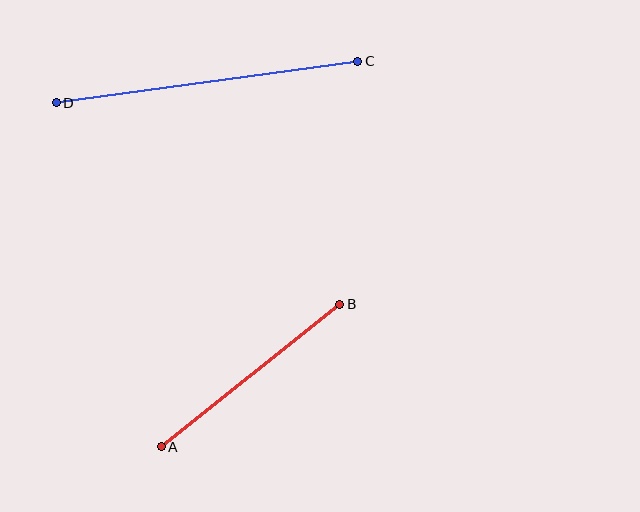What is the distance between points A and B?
The distance is approximately 228 pixels.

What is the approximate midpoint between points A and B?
The midpoint is at approximately (251, 375) pixels.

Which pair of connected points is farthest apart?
Points C and D are farthest apart.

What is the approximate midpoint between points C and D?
The midpoint is at approximately (207, 82) pixels.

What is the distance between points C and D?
The distance is approximately 304 pixels.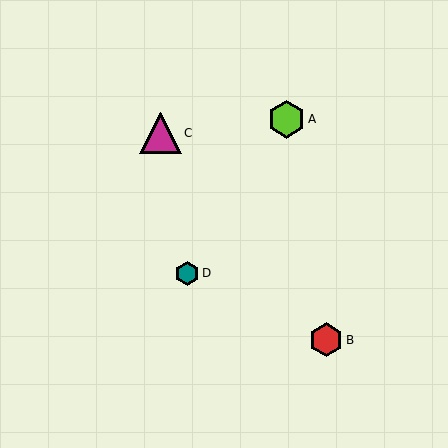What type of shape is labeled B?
Shape B is a red hexagon.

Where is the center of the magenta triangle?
The center of the magenta triangle is at (161, 133).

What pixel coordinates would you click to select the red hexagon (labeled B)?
Click at (326, 340) to select the red hexagon B.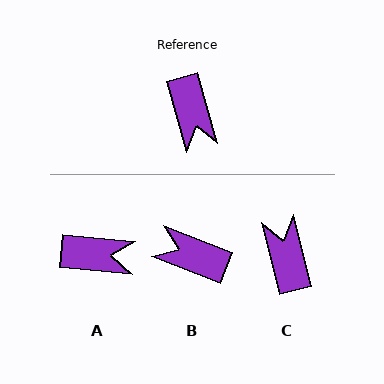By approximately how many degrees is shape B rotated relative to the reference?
Approximately 127 degrees clockwise.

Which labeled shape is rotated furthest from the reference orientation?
C, about 178 degrees away.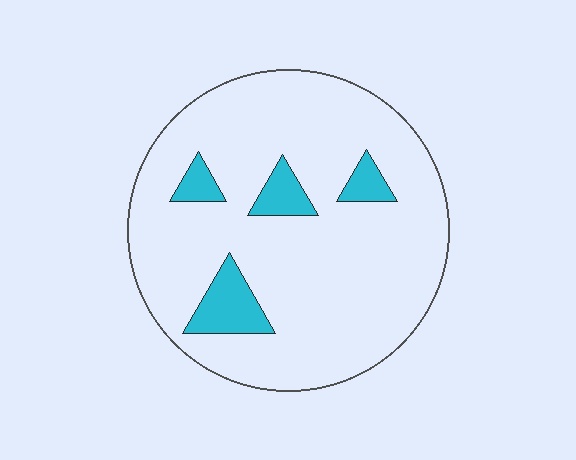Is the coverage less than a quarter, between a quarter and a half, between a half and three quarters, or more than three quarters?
Less than a quarter.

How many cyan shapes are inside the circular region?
4.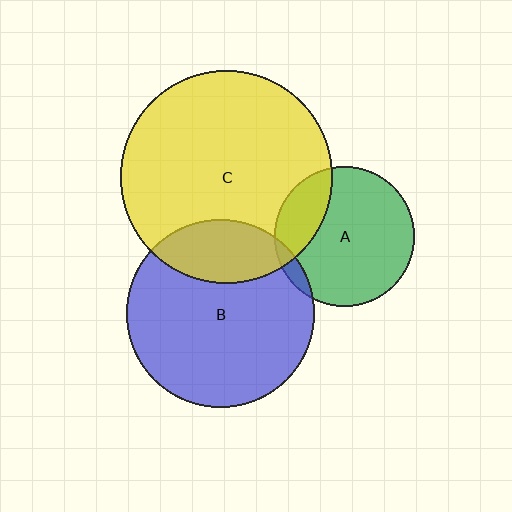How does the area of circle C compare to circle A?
Approximately 2.3 times.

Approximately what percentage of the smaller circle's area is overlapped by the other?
Approximately 25%.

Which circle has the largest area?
Circle C (yellow).